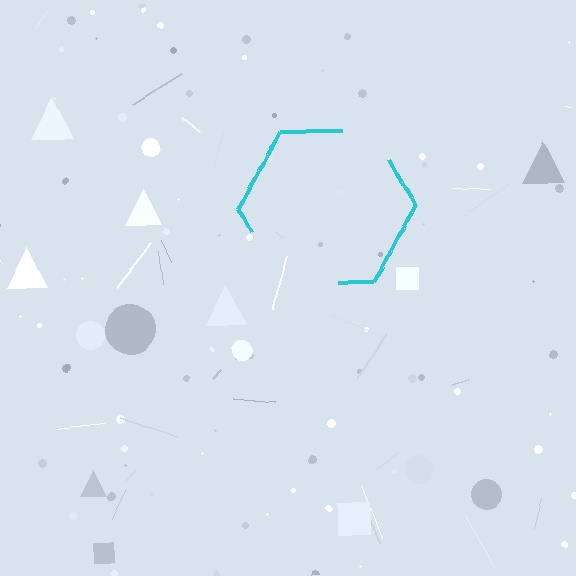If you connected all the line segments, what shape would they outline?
They would outline a hexagon.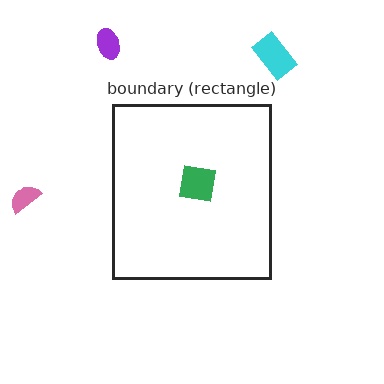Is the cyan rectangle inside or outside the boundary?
Outside.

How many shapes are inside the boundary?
1 inside, 3 outside.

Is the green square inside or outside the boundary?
Inside.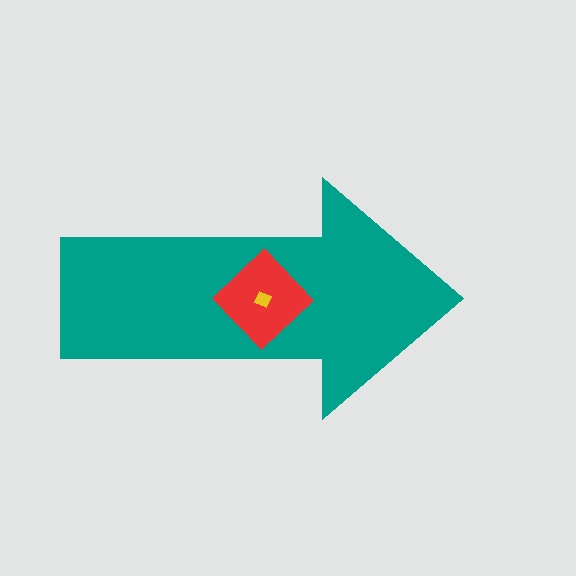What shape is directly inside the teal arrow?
The red diamond.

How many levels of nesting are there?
3.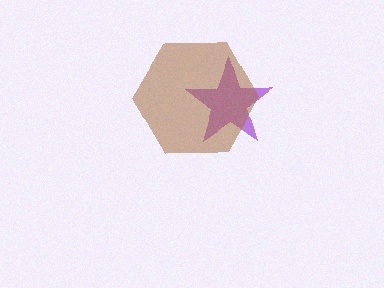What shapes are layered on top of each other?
The layered shapes are: a purple star, a brown hexagon.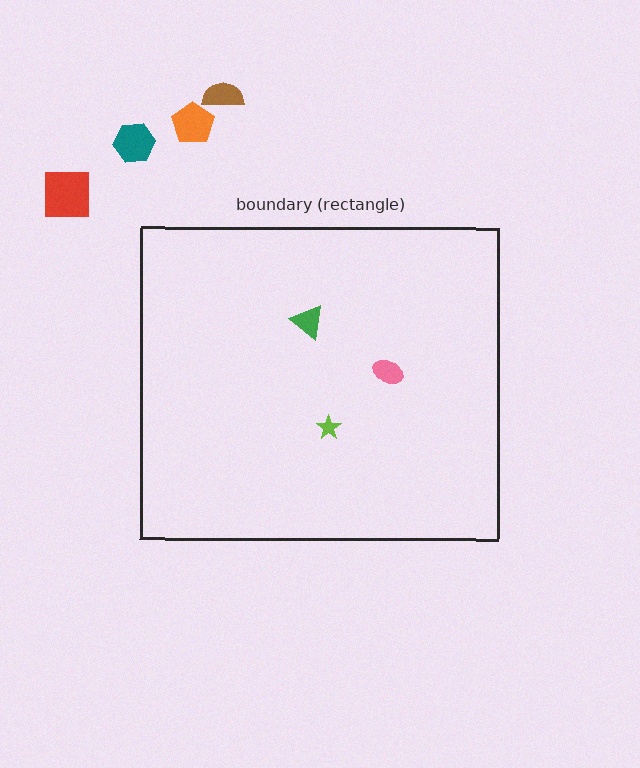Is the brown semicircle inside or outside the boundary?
Outside.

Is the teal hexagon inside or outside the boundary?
Outside.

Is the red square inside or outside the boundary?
Outside.